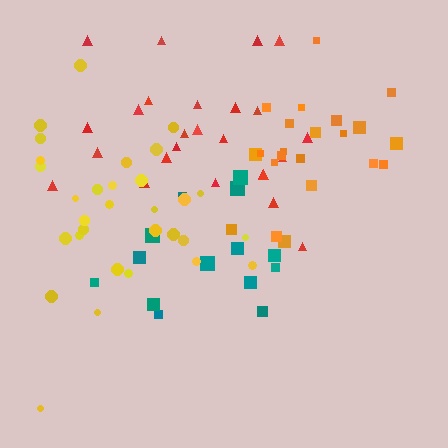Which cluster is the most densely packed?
Orange.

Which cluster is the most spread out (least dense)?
Teal.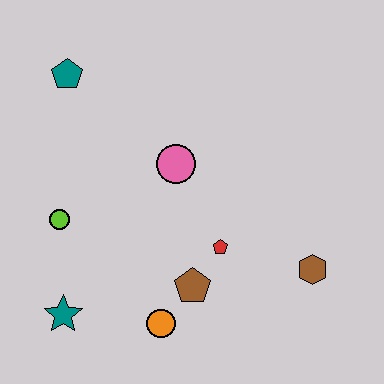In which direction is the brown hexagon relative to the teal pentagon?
The brown hexagon is to the right of the teal pentagon.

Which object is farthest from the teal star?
The brown hexagon is farthest from the teal star.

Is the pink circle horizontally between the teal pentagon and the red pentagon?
Yes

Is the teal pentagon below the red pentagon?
No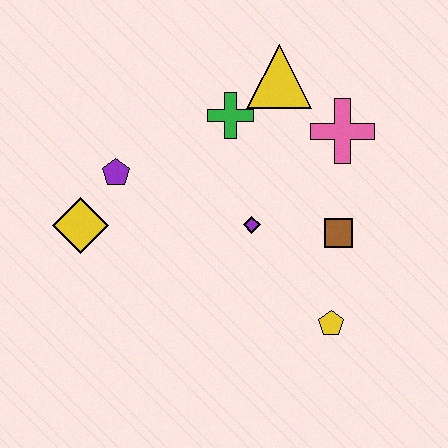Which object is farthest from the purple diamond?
The yellow diamond is farthest from the purple diamond.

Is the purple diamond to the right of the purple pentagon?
Yes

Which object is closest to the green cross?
The yellow triangle is closest to the green cross.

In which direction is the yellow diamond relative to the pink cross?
The yellow diamond is to the left of the pink cross.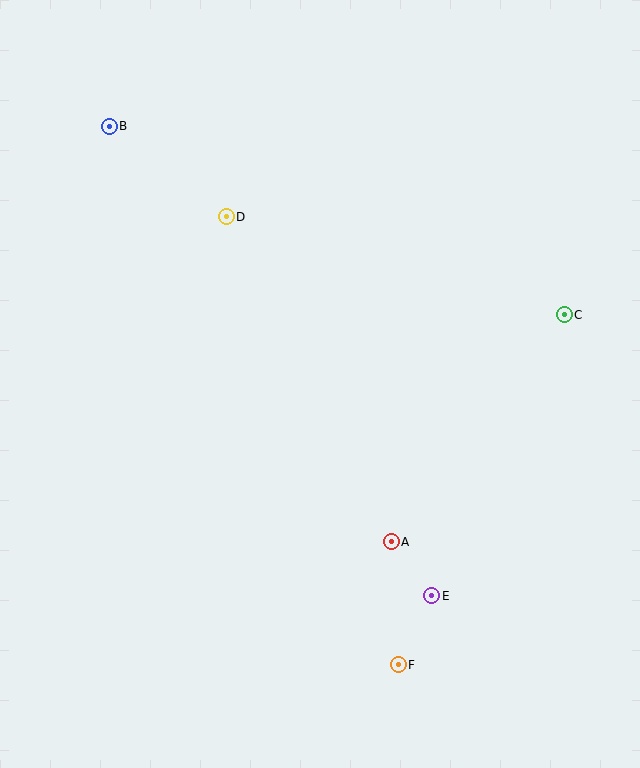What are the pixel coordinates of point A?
Point A is at (391, 542).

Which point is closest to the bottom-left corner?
Point F is closest to the bottom-left corner.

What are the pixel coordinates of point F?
Point F is at (398, 665).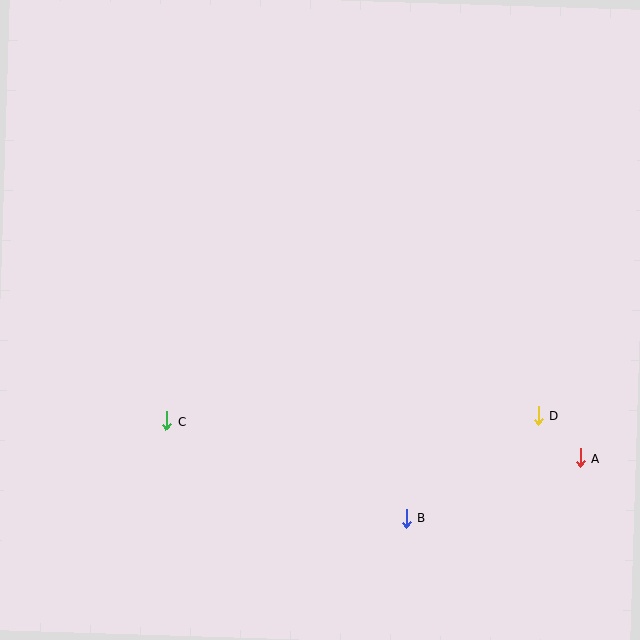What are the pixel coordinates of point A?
Point A is at (580, 458).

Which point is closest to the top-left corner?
Point C is closest to the top-left corner.